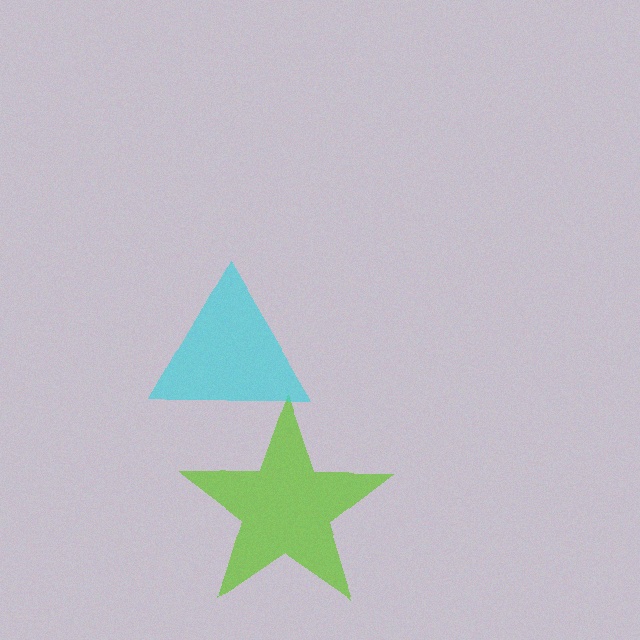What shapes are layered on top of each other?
The layered shapes are: a lime star, a cyan triangle.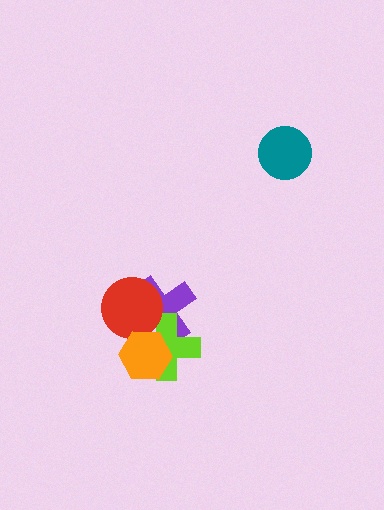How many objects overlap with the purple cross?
3 objects overlap with the purple cross.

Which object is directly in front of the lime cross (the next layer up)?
The red circle is directly in front of the lime cross.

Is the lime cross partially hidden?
Yes, it is partially covered by another shape.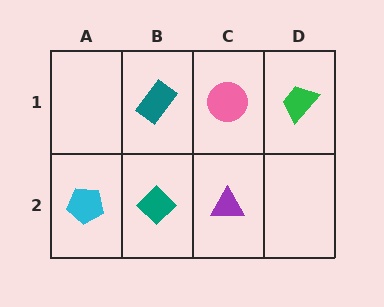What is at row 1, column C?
A pink circle.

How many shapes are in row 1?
3 shapes.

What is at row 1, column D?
A green trapezoid.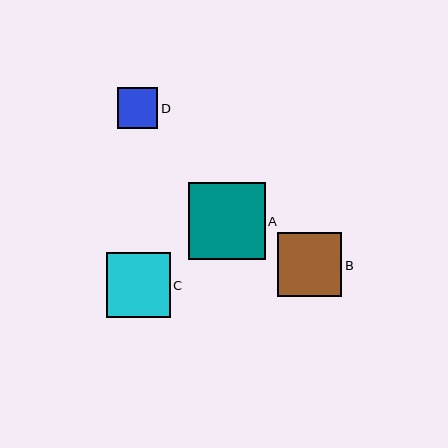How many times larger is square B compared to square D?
Square B is approximately 1.6 times the size of square D.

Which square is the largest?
Square A is the largest with a size of approximately 77 pixels.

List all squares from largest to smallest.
From largest to smallest: A, C, B, D.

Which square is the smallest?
Square D is the smallest with a size of approximately 41 pixels.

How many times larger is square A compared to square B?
Square A is approximately 1.2 times the size of square B.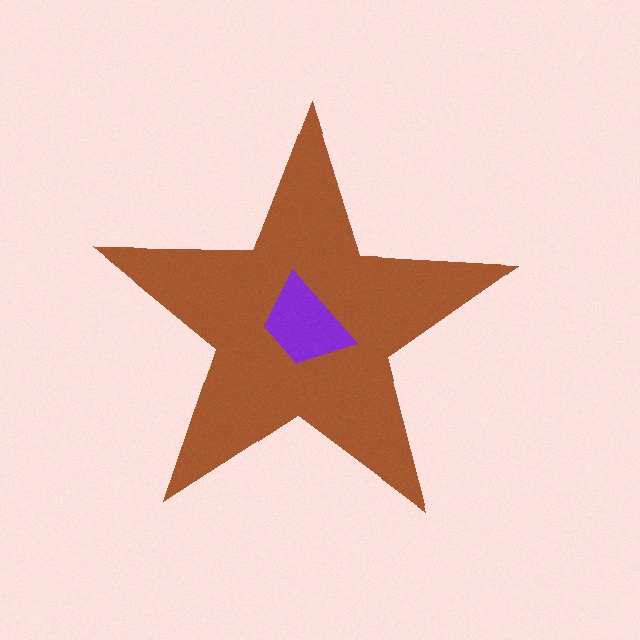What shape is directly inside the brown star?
The purple trapezoid.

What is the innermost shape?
The purple trapezoid.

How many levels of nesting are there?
2.